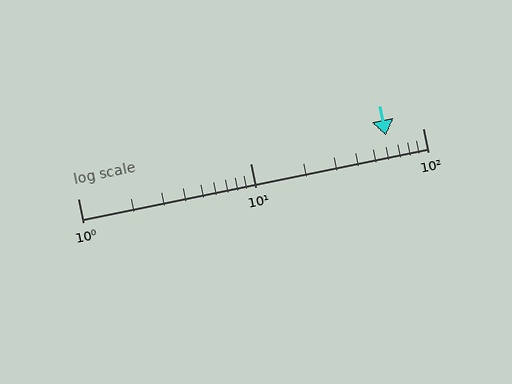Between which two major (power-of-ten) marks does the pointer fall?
The pointer is between 10 and 100.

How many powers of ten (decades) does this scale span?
The scale spans 2 decades, from 1 to 100.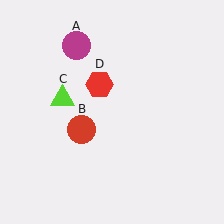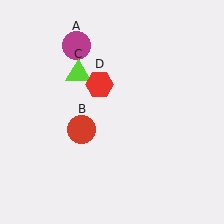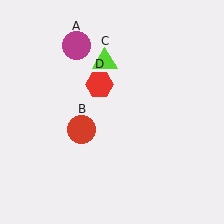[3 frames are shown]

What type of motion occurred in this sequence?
The lime triangle (object C) rotated clockwise around the center of the scene.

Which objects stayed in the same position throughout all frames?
Magenta circle (object A) and red circle (object B) and red hexagon (object D) remained stationary.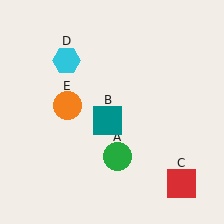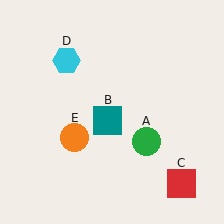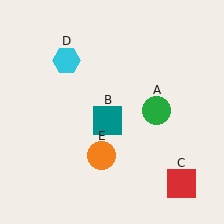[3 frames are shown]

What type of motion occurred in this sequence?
The green circle (object A), orange circle (object E) rotated counterclockwise around the center of the scene.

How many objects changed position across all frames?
2 objects changed position: green circle (object A), orange circle (object E).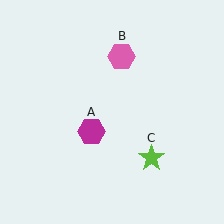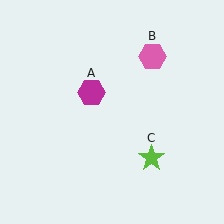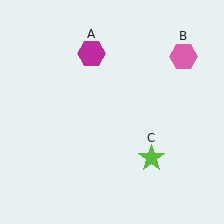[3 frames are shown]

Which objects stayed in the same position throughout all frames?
Lime star (object C) remained stationary.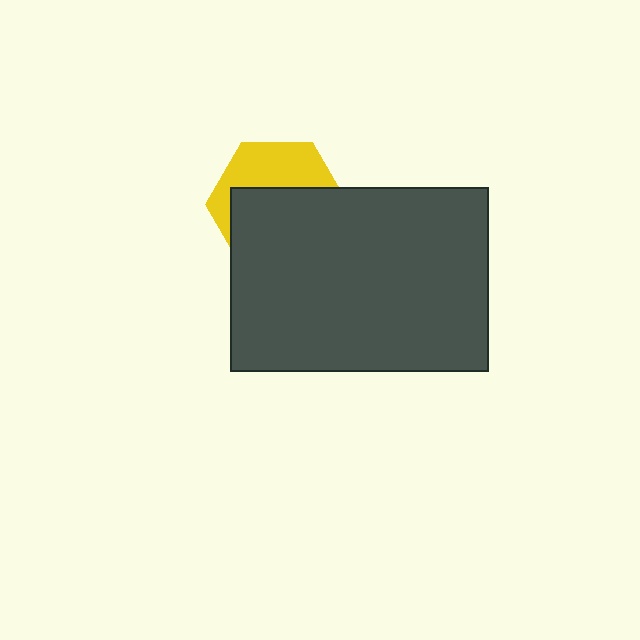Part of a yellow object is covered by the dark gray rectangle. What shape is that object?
It is a hexagon.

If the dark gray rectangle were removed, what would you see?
You would see the complete yellow hexagon.